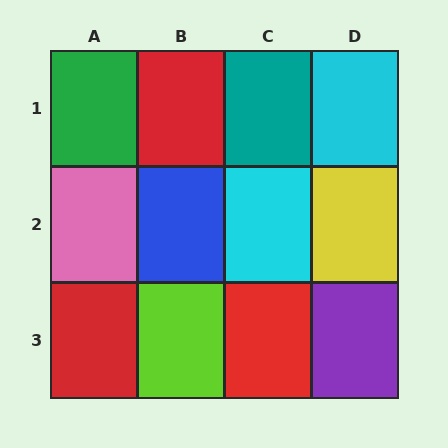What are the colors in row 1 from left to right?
Green, red, teal, cyan.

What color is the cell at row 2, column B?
Blue.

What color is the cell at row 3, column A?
Red.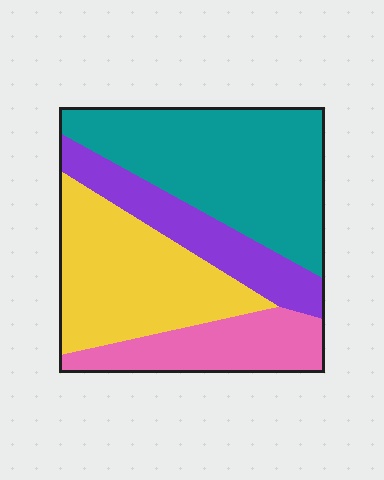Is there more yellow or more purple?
Yellow.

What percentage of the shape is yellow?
Yellow covers about 30% of the shape.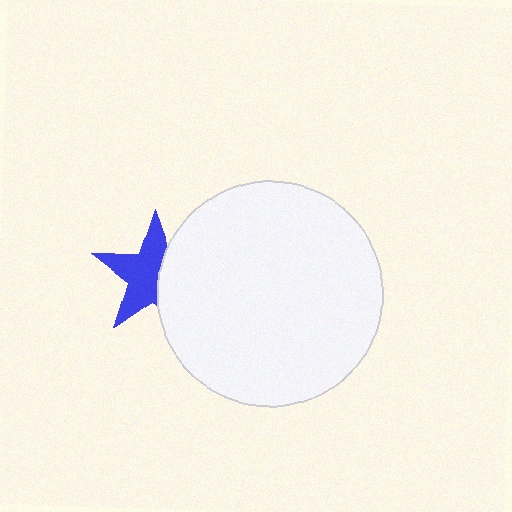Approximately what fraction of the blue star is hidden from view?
Roughly 40% of the blue star is hidden behind the white circle.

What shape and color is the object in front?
The object in front is a white circle.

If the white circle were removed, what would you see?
You would see the complete blue star.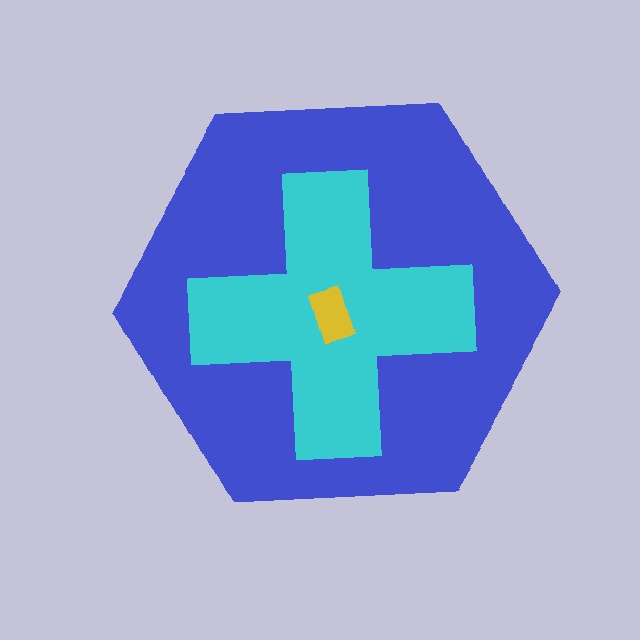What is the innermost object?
The yellow rectangle.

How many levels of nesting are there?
3.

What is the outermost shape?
The blue hexagon.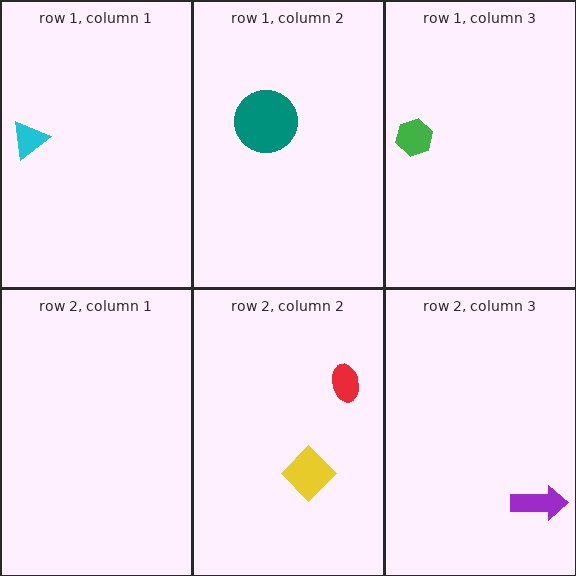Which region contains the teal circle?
The row 1, column 2 region.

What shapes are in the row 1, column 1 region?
The cyan triangle.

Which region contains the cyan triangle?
The row 1, column 1 region.